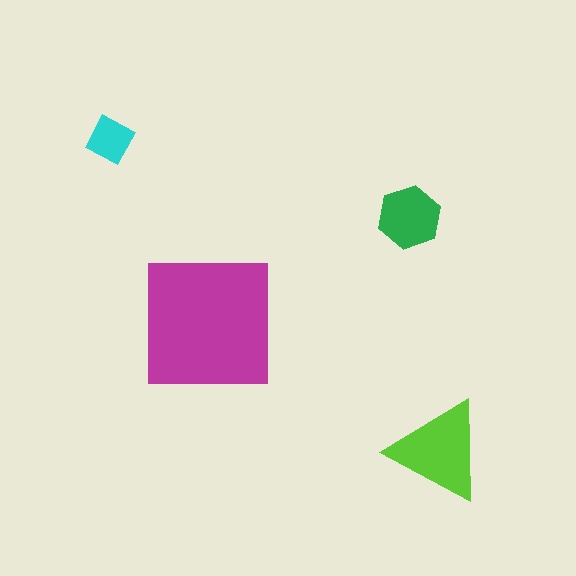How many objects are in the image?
There are 4 objects in the image.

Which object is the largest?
The magenta square.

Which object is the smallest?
The cyan diamond.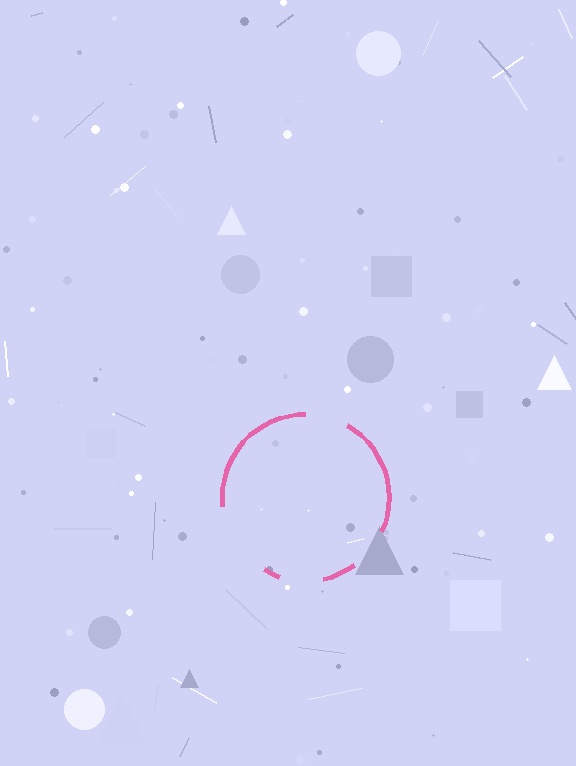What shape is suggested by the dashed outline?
The dashed outline suggests a circle.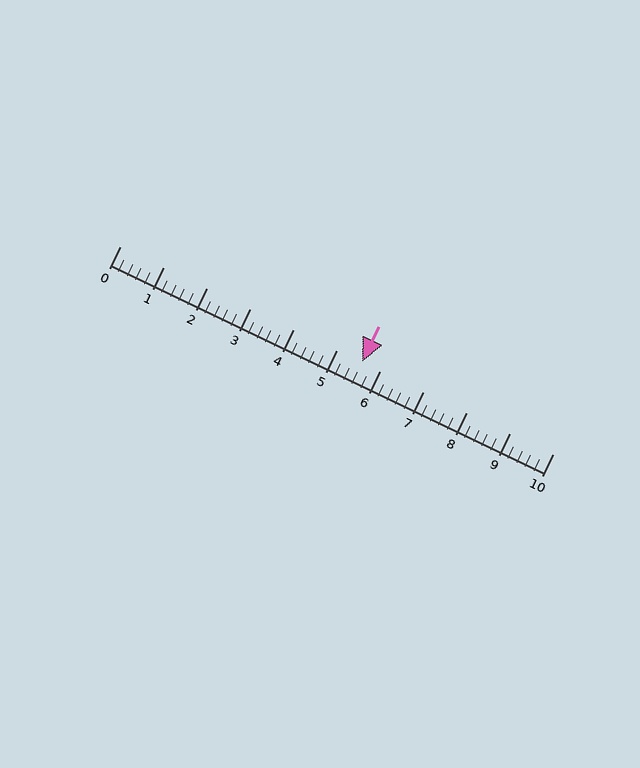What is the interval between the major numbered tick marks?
The major tick marks are spaced 1 units apart.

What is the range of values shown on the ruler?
The ruler shows values from 0 to 10.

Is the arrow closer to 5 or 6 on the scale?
The arrow is closer to 6.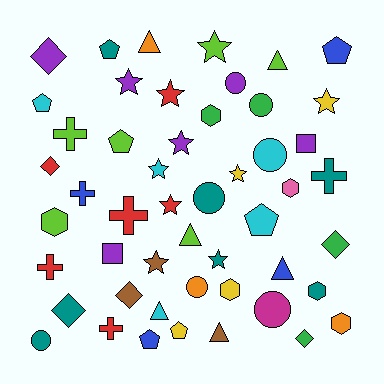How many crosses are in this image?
There are 6 crosses.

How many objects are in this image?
There are 50 objects.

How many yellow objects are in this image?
There are 4 yellow objects.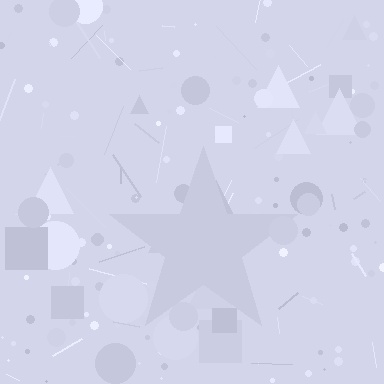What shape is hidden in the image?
A star is hidden in the image.